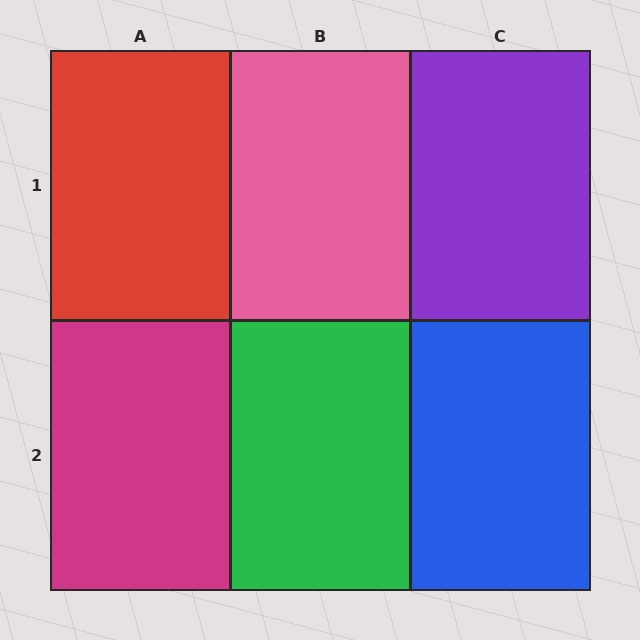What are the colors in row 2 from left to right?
Magenta, green, blue.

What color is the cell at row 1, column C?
Purple.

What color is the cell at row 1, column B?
Pink.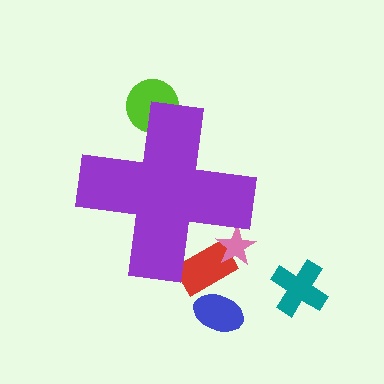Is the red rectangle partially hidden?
Yes, the red rectangle is partially hidden behind the purple cross.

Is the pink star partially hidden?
Yes, the pink star is partially hidden behind the purple cross.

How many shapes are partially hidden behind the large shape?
3 shapes are partially hidden.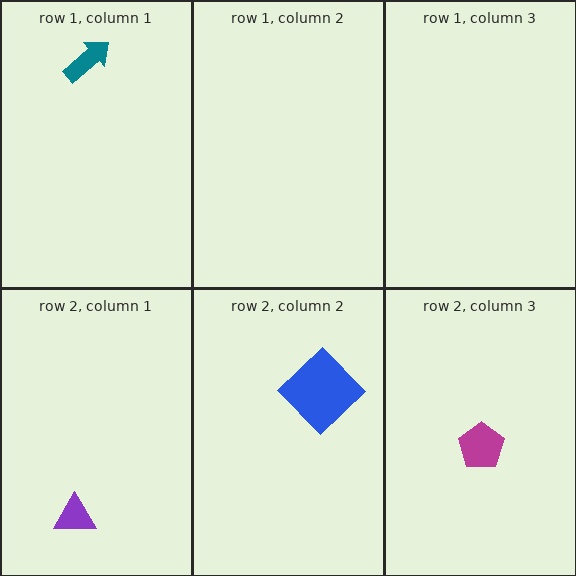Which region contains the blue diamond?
The row 2, column 2 region.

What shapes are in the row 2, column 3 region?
The magenta pentagon.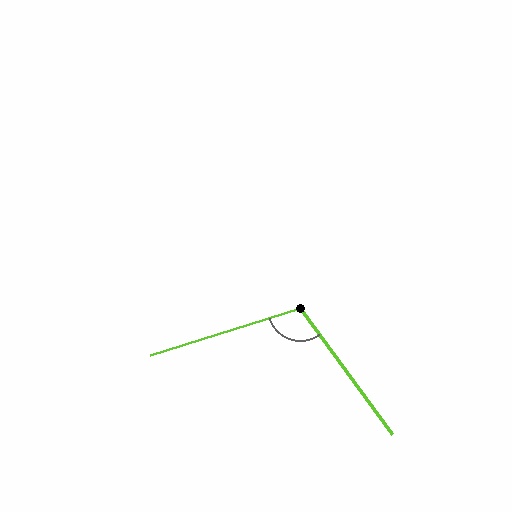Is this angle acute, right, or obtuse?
It is obtuse.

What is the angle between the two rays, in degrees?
Approximately 109 degrees.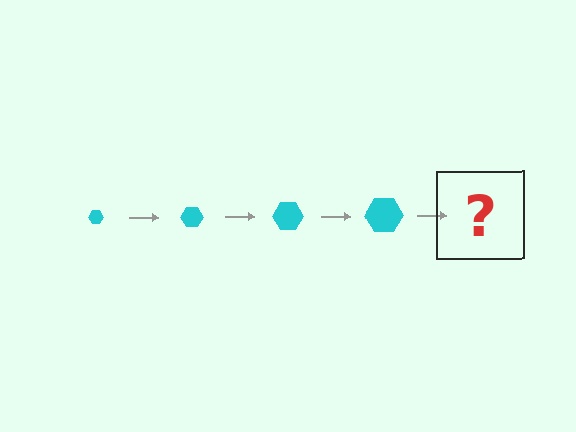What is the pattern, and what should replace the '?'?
The pattern is that the hexagon gets progressively larger each step. The '?' should be a cyan hexagon, larger than the previous one.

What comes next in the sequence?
The next element should be a cyan hexagon, larger than the previous one.